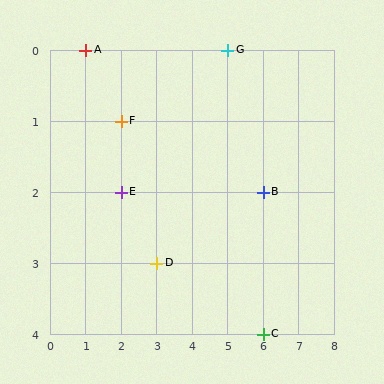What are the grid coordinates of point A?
Point A is at grid coordinates (1, 0).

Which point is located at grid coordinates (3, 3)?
Point D is at (3, 3).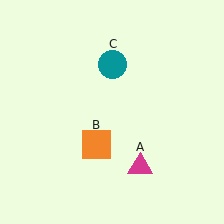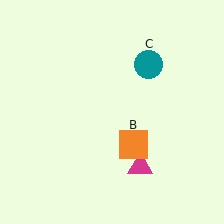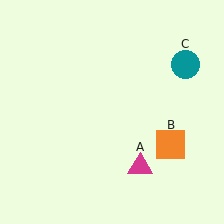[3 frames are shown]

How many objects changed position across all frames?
2 objects changed position: orange square (object B), teal circle (object C).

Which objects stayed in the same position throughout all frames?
Magenta triangle (object A) remained stationary.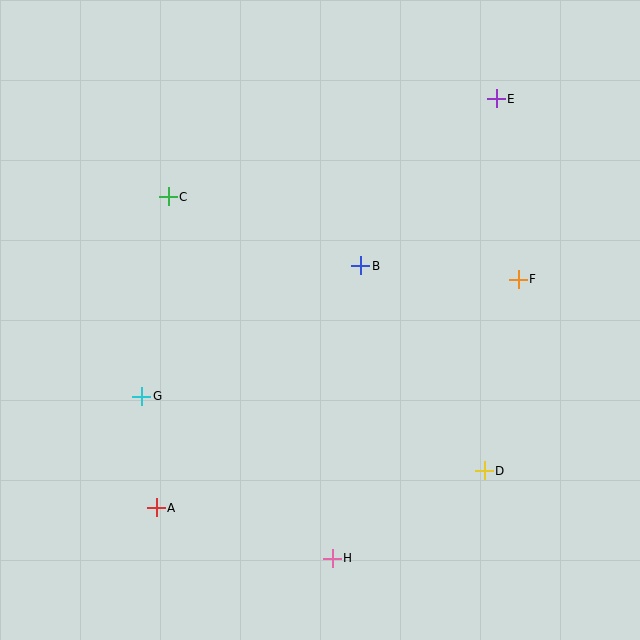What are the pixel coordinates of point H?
Point H is at (332, 558).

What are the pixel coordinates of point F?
Point F is at (518, 279).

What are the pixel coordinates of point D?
Point D is at (484, 471).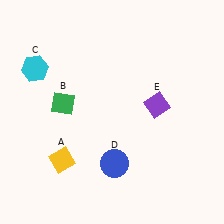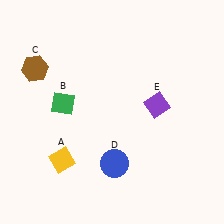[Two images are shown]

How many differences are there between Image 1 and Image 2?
There is 1 difference between the two images.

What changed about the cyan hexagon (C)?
In Image 1, C is cyan. In Image 2, it changed to brown.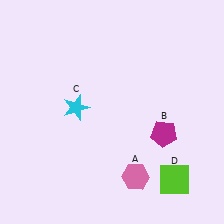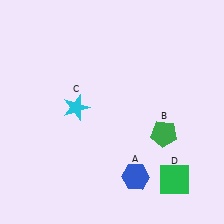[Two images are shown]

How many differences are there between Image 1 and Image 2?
There are 3 differences between the two images.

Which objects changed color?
A changed from pink to blue. B changed from magenta to green. D changed from lime to green.